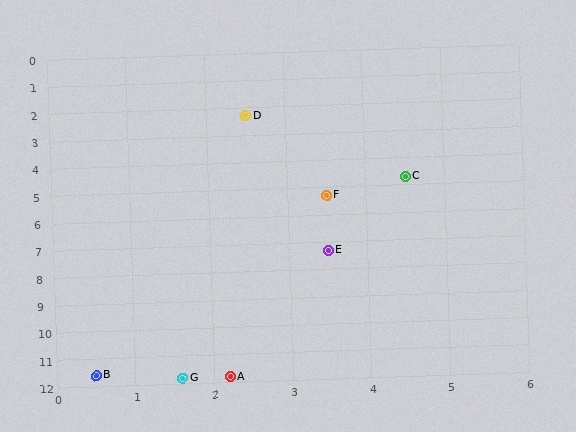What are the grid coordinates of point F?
Point F is at approximately (3.5, 5.3).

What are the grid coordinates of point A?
Point A is at approximately (2.2, 11.8).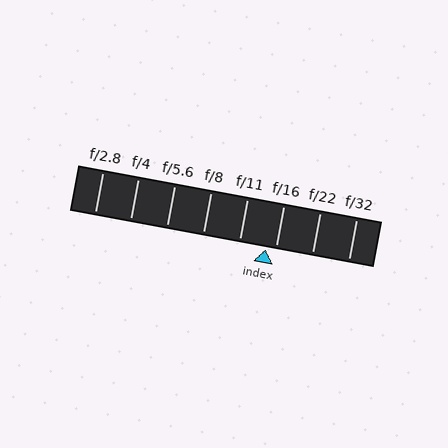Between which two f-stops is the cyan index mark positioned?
The index mark is between f/11 and f/16.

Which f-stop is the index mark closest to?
The index mark is closest to f/16.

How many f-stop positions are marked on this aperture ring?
There are 8 f-stop positions marked.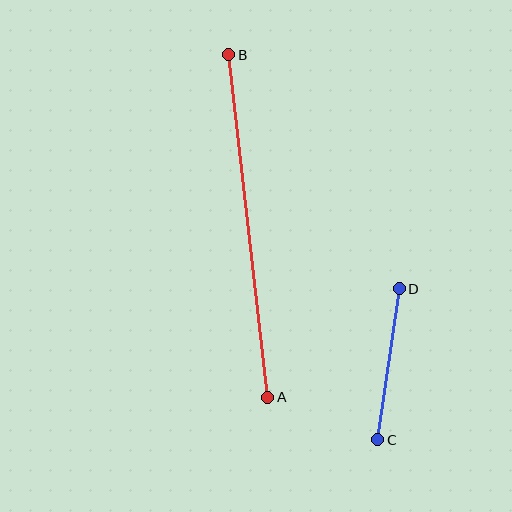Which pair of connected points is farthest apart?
Points A and B are farthest apart.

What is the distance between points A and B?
The distance is approximately 345 pixels.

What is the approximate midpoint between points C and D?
The midpoint is at approximately (388, 364) pixels.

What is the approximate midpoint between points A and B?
The midpoint is at approximately (248, 226) pixels.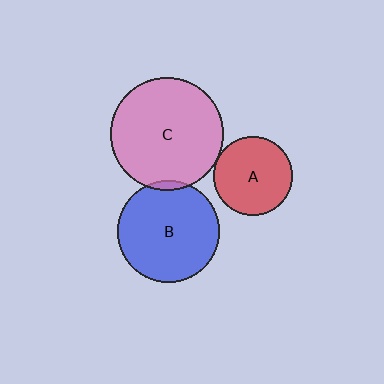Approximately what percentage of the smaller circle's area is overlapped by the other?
Approximately 5%.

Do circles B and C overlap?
Yes.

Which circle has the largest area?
Circle C (pink).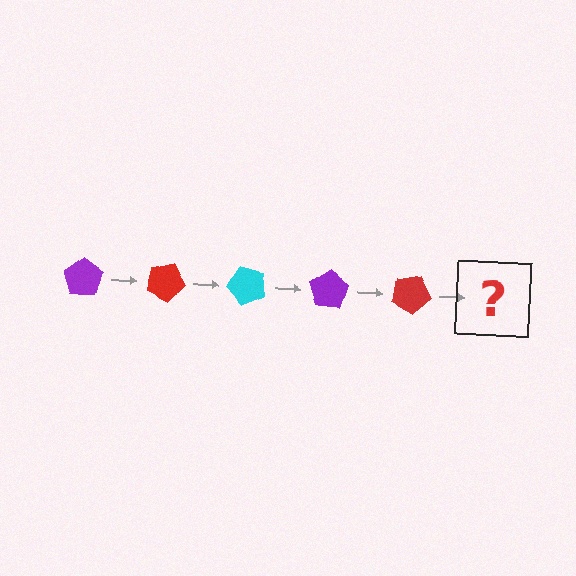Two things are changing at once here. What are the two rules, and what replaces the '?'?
The two rules are that it rotates 25 degrees each step and the color cycles through purple, red, and cyan. The '?' should be a cyan pentagon, rotated 125 degrees from the start.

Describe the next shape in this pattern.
It should be a cyan pentagon, rotated 125 degrees from the start.